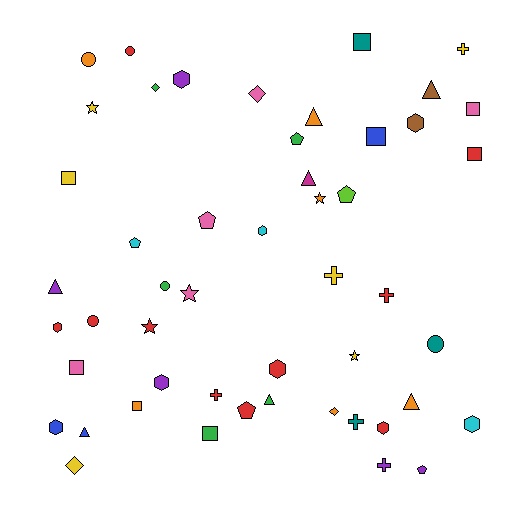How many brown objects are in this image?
There are 2 brown objects.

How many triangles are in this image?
There are 7 triangles.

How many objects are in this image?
There are 50 objects.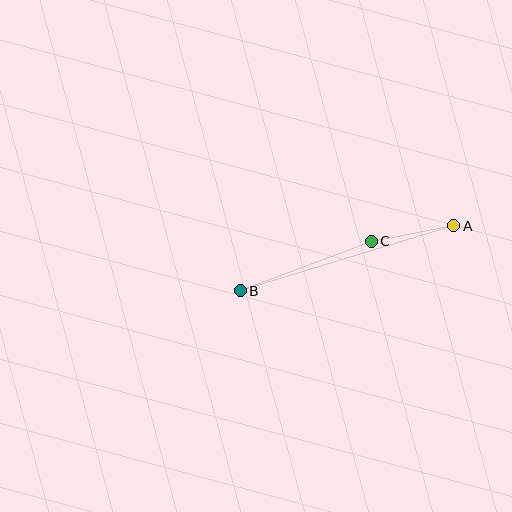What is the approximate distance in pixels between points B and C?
The distance between B and C is approximately 140 pixels.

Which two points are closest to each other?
Points A and C are closest to each other.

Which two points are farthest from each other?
Points A and B are farthest from each other.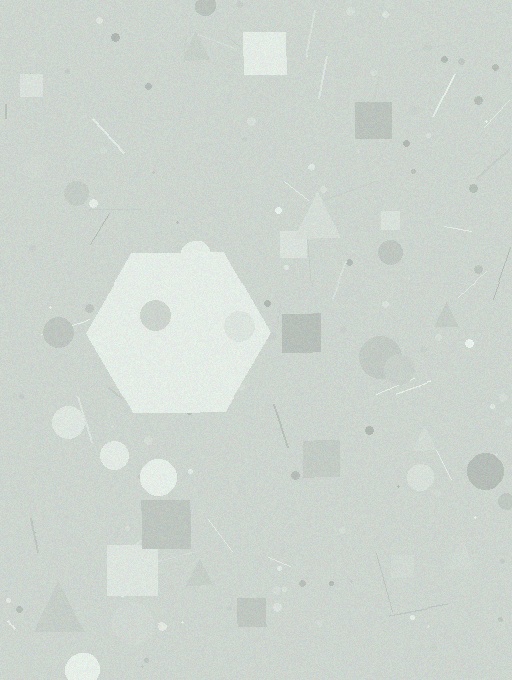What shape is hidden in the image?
A hexagon is hidden in the image.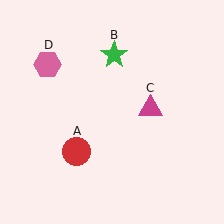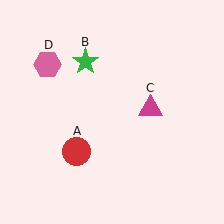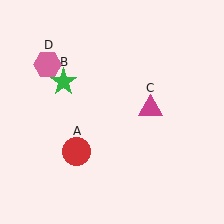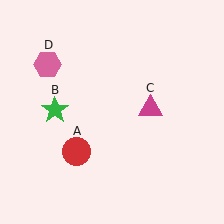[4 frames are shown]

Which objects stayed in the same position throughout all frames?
Red circle (object A) and magenta triangle (object C) and pink hexagon (object D) remained stationary.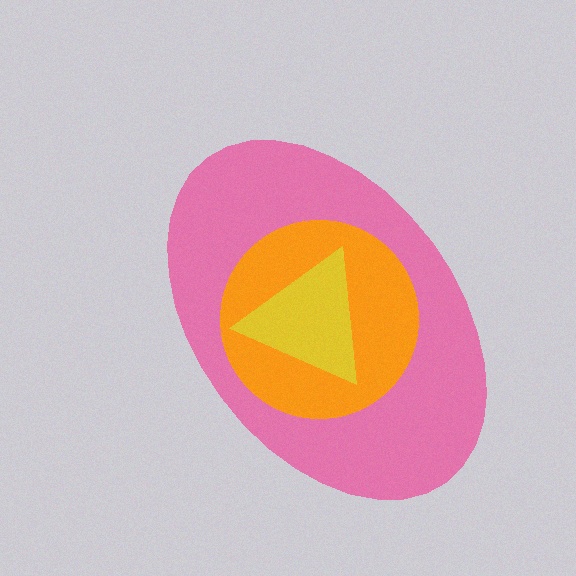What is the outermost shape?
The pink ellipse.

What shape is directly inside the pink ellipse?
The orange circle.